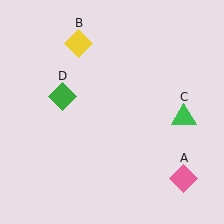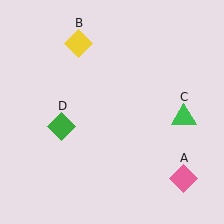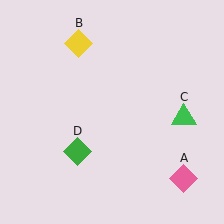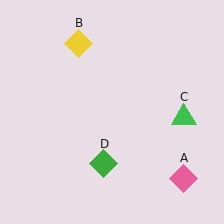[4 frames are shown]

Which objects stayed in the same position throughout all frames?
Pink diamond (object A) and yellow diamond (object B) and green triangle (object C) remained stationary.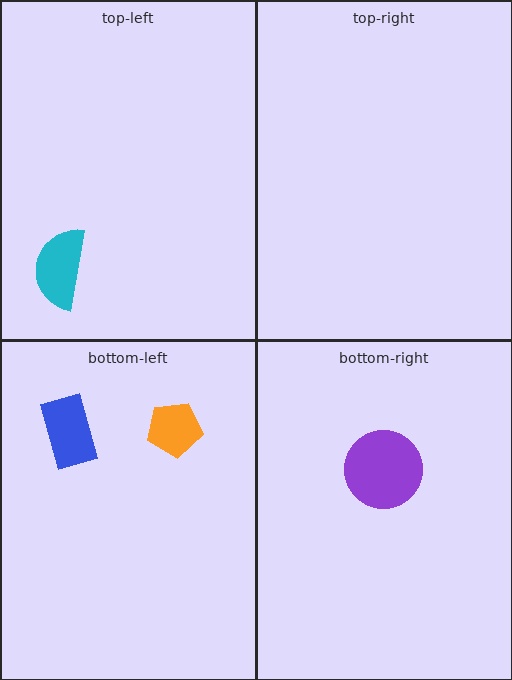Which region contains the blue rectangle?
The bottom-left region.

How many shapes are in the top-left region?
1.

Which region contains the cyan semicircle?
The top-left region.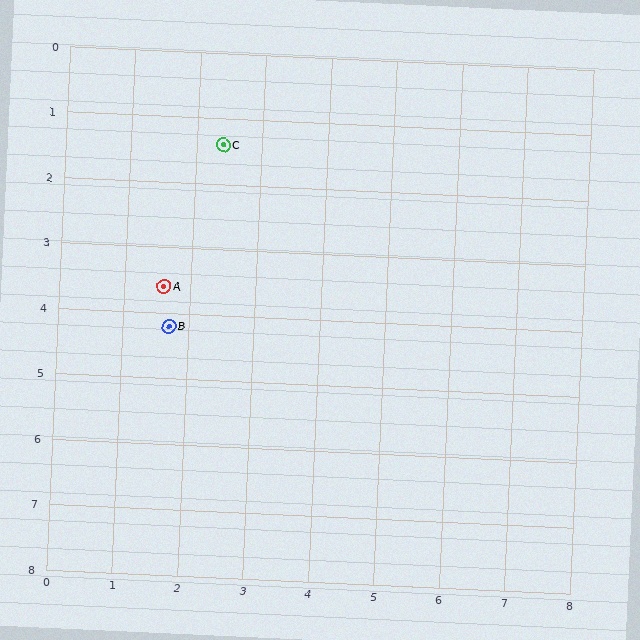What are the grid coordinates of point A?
Point A is at approximately (1.6, 3.6).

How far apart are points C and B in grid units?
Points C and B are about 2.9 grid units apart.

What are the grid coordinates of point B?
Point B is at approximately (1.7, 4.2).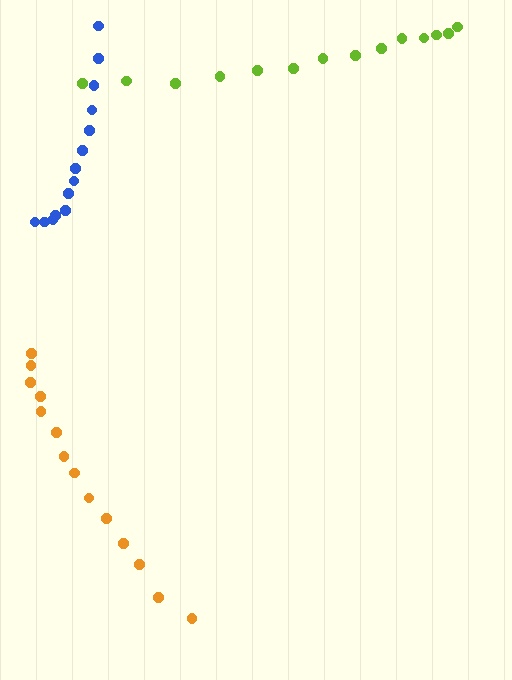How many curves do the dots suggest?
There are 3 distinct paths.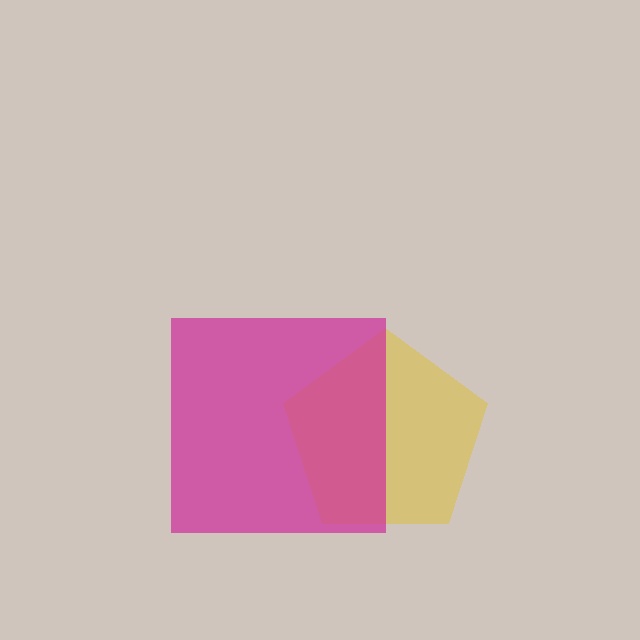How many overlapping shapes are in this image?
There are 2 overlapping shapes in the image.